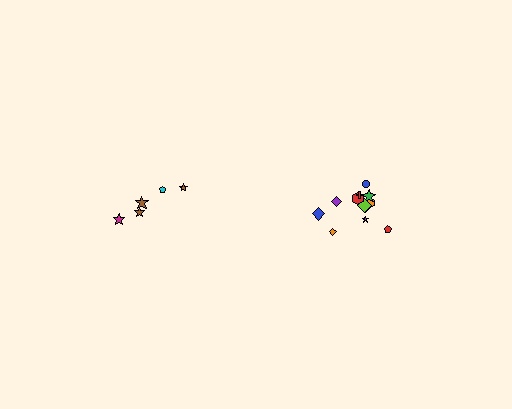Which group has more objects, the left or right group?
The right group.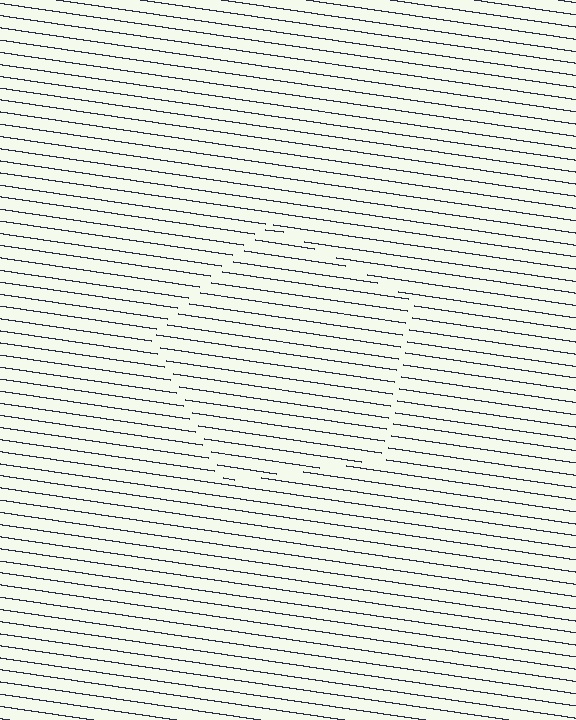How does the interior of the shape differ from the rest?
The interior of the shape contains the same grating, shifted by half a period — the contour is defined by the phase discontinuity where line-ends from the inner and outer gratings abut.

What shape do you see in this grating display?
An illusory pentagon. The interior of the shape contains the same grating, shifted by half a period — the contour is defined by the phase discontinuity where line-ends from the inner and outer gratings abut.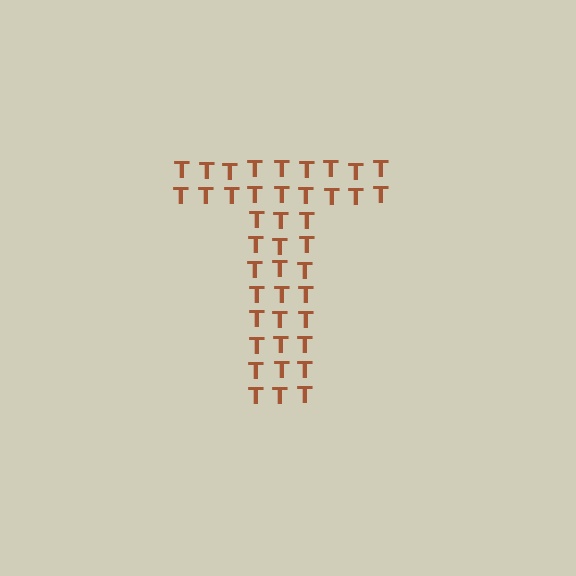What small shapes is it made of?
It is made of small letter T's.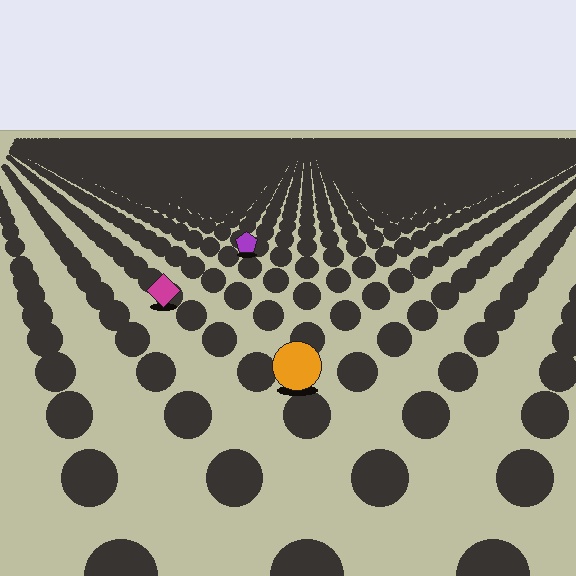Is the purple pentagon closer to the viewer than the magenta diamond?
No. The magenta diamond is closer — you can tell from the texture gradient: the ground texture is coarser near it.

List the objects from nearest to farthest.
From nearest to farthest: the orange circle, the magenta diamond, the purple pentagon.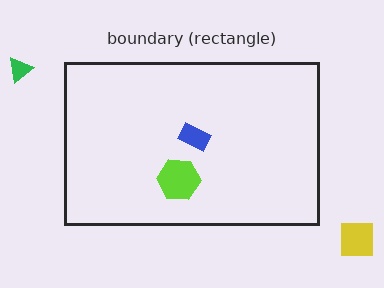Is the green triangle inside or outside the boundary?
Outside.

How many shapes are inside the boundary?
2 inside, 2 outside.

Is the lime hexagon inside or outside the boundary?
Inside.